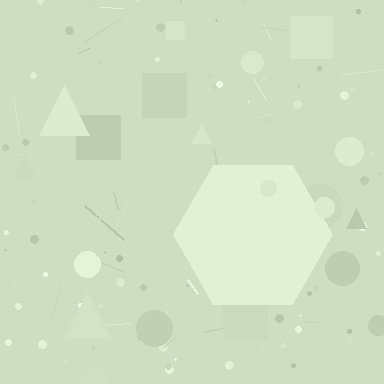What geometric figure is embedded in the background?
A hexagon is embedded in the background.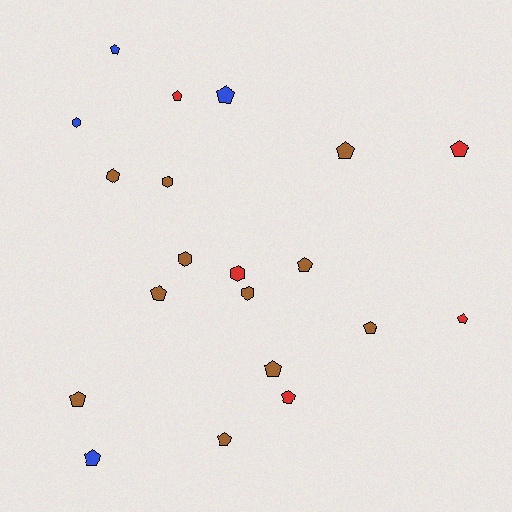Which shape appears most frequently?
Pentagon, with 14 objects.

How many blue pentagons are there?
There are 3 blue pentagons.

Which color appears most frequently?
Brown, with 11 objects.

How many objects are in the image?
There are 20 objects.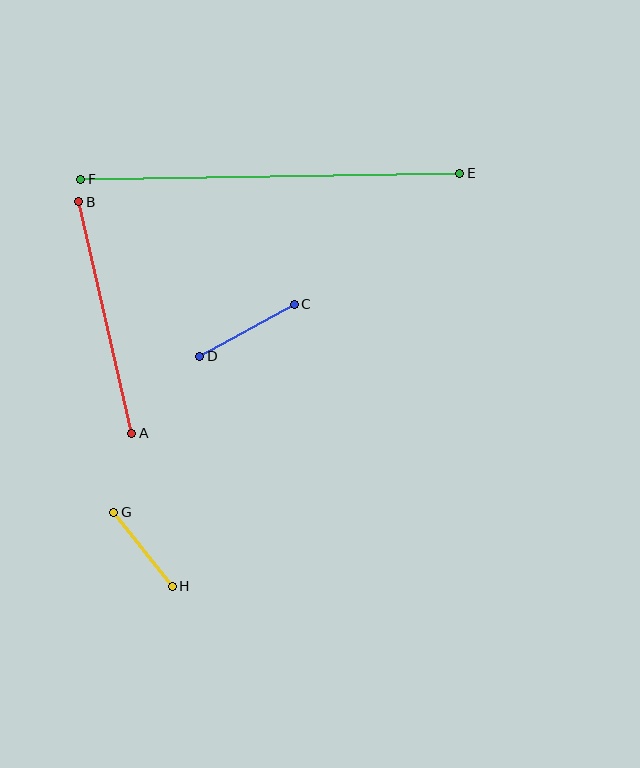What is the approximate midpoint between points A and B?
The midpoint is at approximately (105, 318) pixels.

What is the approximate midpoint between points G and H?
The midpoint is at approximately (143, 549) pixels.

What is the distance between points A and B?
The distance is approximately 237 pixels.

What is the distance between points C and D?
The distance is approximately 108 pixels.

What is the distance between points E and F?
The distance is approximately 379 pixels.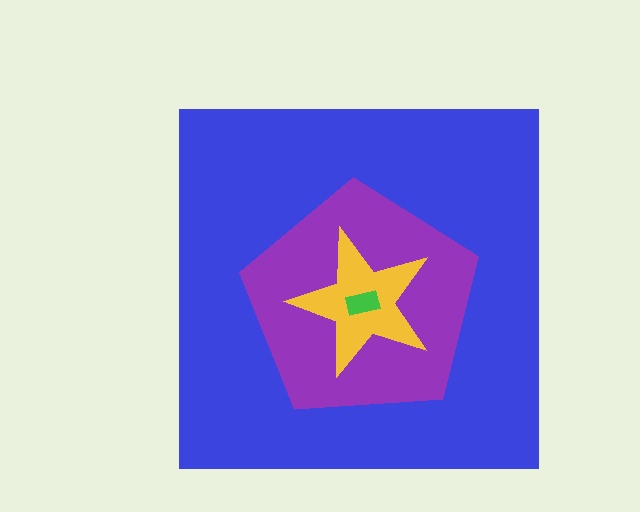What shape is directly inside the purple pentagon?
The yellow star.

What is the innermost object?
The green rectangle.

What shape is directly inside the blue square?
The purple pentagon.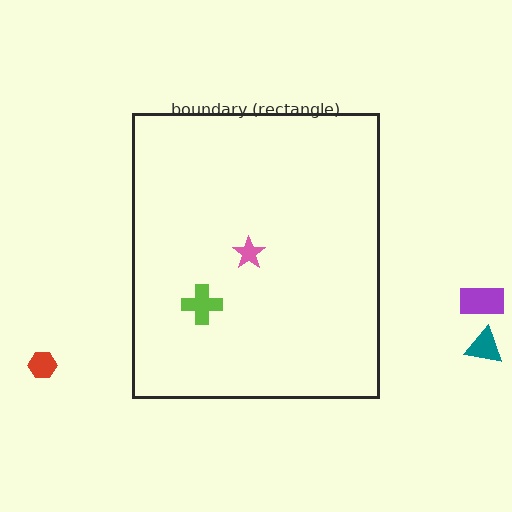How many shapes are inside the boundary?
2 inside, 3 outside.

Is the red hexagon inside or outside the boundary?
Outside.